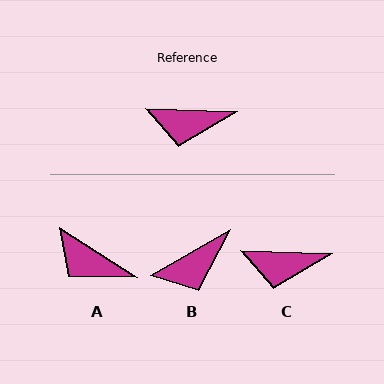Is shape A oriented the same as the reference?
No, it is off by about 31 degrees.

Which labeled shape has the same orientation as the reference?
C.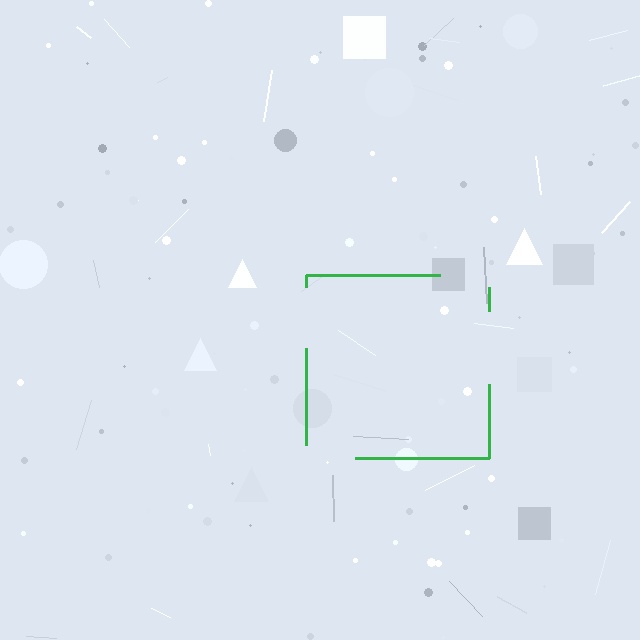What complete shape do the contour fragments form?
The contour fragments form a square.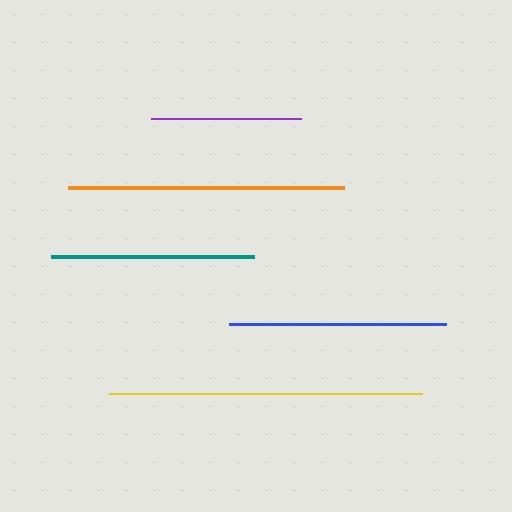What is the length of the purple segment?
The purple segment is approximately 150 pixels long.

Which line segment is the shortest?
The purple line is the shortest at approximately 150 pixels.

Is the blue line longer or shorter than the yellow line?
The yellow line is longer than the blue line.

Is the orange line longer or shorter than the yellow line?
The yellow line is longer than the orange line.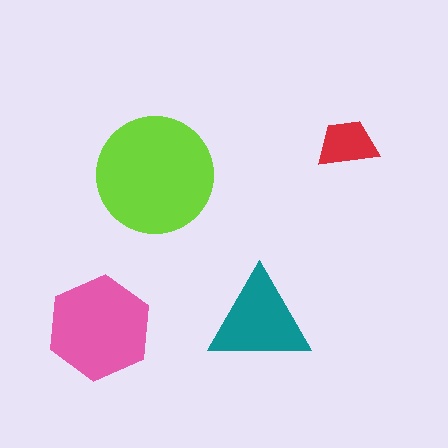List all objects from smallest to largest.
The red trapezoid, the teal triangle, the pink hexagon, the lime circle.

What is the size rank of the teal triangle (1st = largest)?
3rd.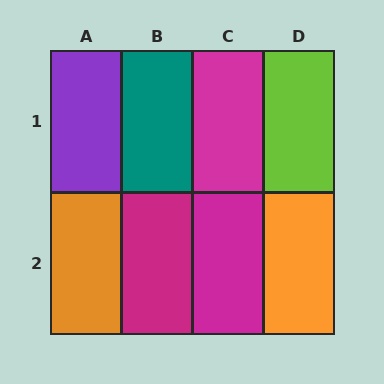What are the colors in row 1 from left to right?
Purple, teal, magenta, lime.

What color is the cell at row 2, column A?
Orange.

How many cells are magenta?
3 cells are magenta.